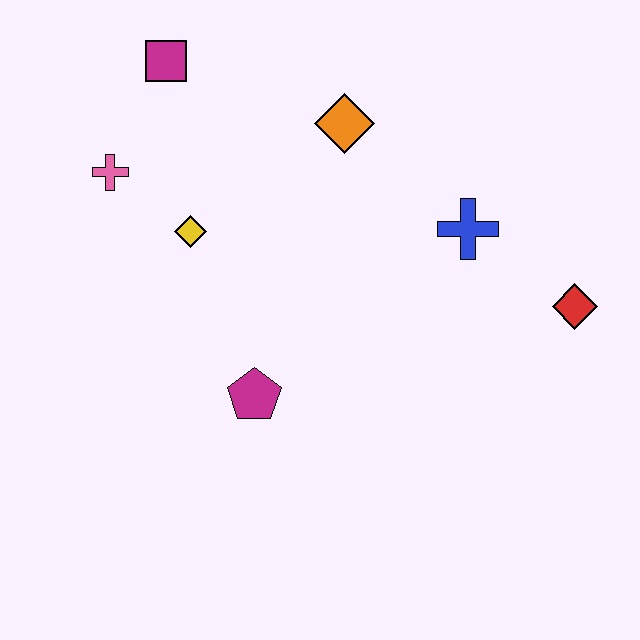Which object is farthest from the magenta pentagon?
The magenta square is farthest from the magenta pentagon.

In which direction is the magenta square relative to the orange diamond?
The magenta square is to the left of the orange diamond.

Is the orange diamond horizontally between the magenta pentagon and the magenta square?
No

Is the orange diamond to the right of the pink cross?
Yes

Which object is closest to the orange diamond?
The blue cross is closest to the orange diamond.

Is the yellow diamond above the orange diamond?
No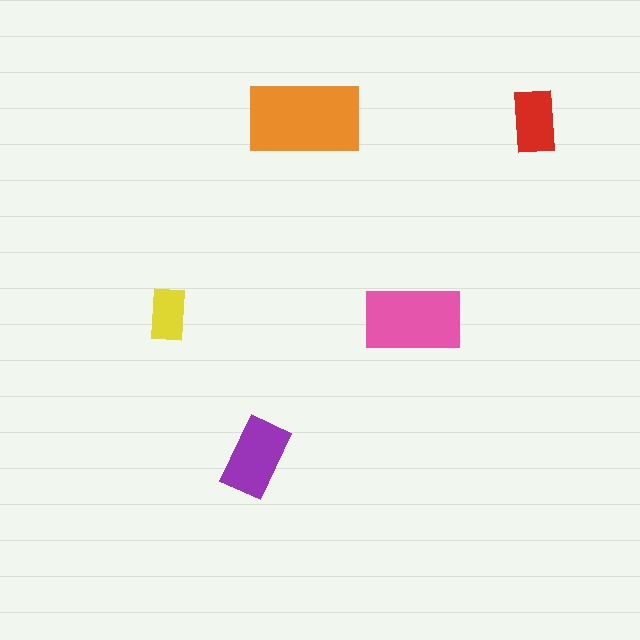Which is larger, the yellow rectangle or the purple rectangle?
The purple one.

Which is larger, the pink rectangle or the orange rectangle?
The orange one.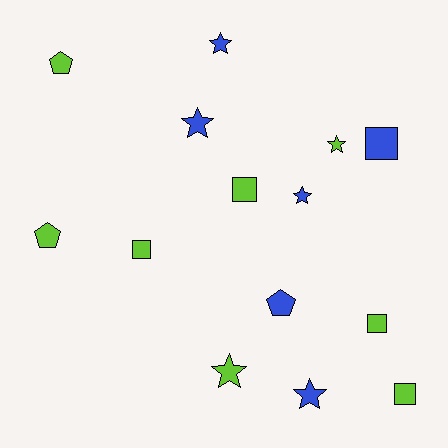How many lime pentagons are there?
There are 2 lime pentagons.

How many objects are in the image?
There are 14 objects.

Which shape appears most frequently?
Star, with 6 objects.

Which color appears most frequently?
Lime, with 8 objects.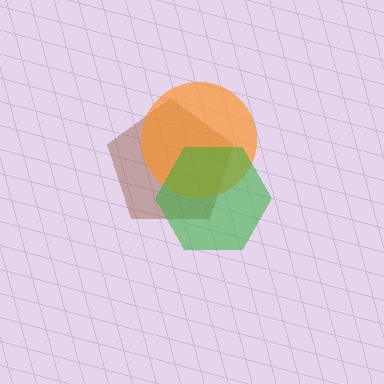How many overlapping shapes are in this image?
There are 3 overlapping shapes in the image.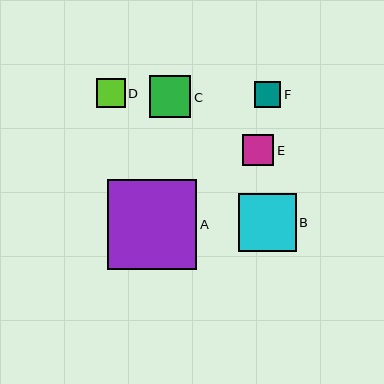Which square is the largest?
Square A is the largest with a size of approximately 89 pixels.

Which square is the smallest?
Square F is the smallest with a size of approximately 26 pixels.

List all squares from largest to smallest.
From largest to smallest: A, B, C, E, D, F.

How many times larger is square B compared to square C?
Square B is approximately 1.4 times the size of square C.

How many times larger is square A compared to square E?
Square A is approximately 2.9 times the size of square E.